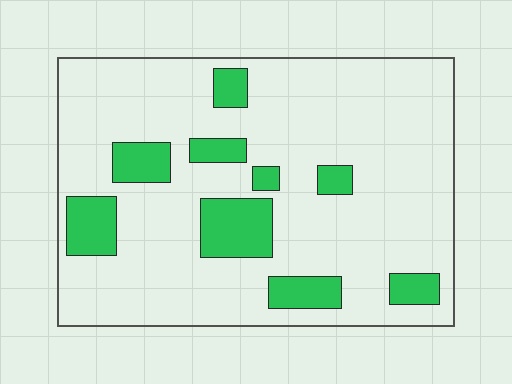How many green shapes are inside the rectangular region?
9.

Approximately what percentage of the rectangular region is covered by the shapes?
Approximately 15%.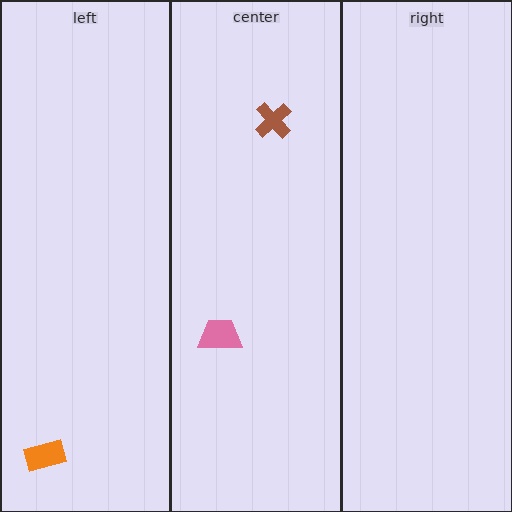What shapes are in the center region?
The brown cross, the pink trapezoid.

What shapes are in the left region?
The orange rectangle.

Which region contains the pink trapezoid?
The center region.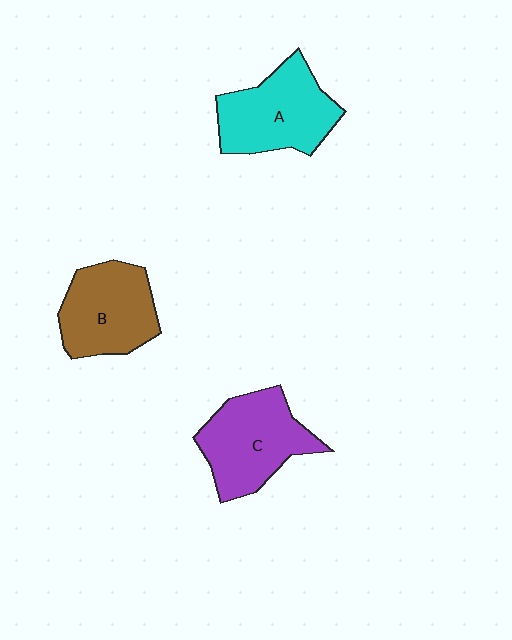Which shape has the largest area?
Shape C (purple).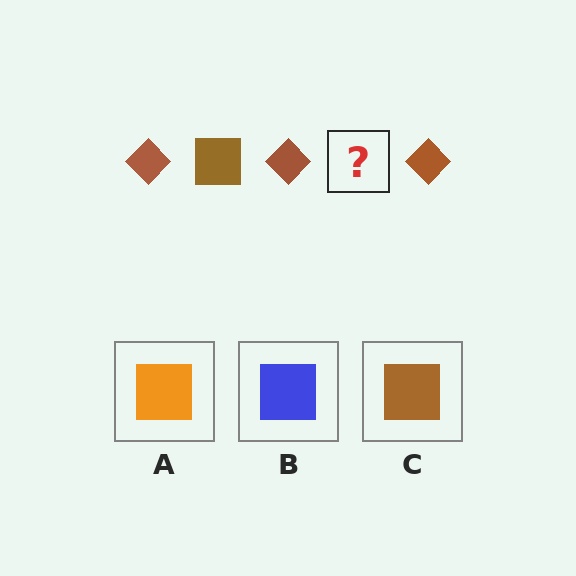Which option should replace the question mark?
Option C.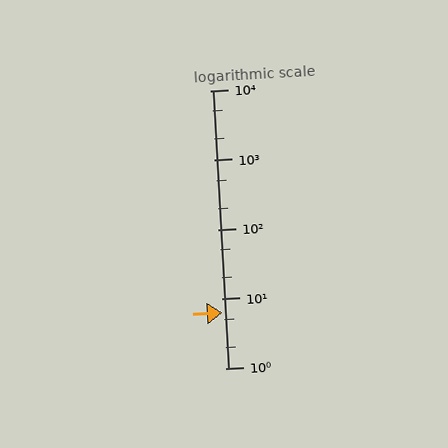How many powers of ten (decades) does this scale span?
The scale spans 4 decades, from 1 to 10000.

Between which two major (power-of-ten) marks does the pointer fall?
The pointer is between 1 and 10.